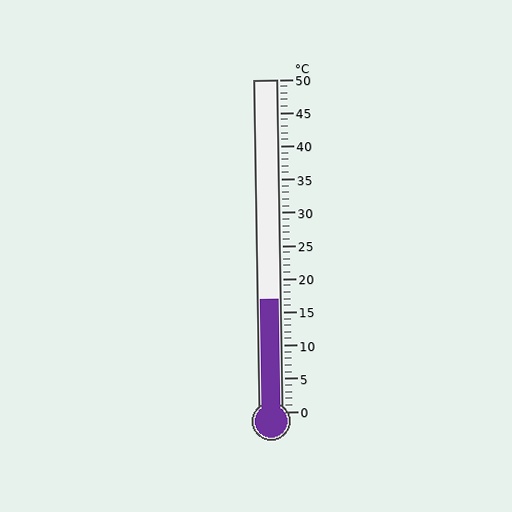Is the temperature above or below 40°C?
The temperature is below 40°C.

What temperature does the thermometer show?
The thermometer shows approximately 17°C.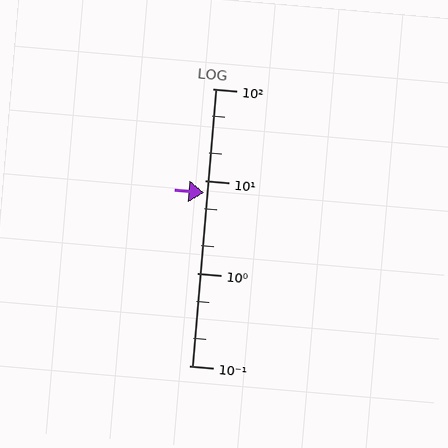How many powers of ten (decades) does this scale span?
The scale spans 3 decades, from 0.1 to 100.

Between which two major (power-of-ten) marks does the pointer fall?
The pointer is between 1 and 10.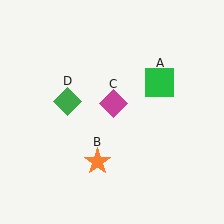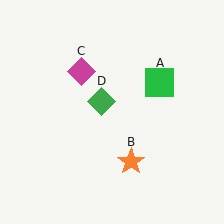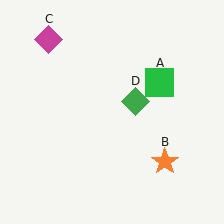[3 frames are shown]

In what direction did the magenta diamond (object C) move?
The magenta diamond (object C) moved up and to the left.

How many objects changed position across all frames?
3 objects changed position: orange star (object B), magenta diamond (object C), green diamond (object D).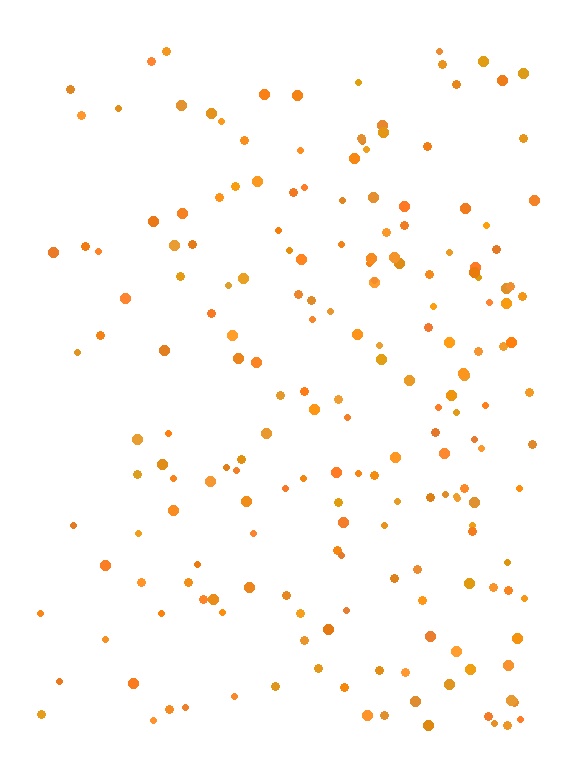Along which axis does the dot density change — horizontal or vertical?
Horizontal.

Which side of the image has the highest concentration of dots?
The right.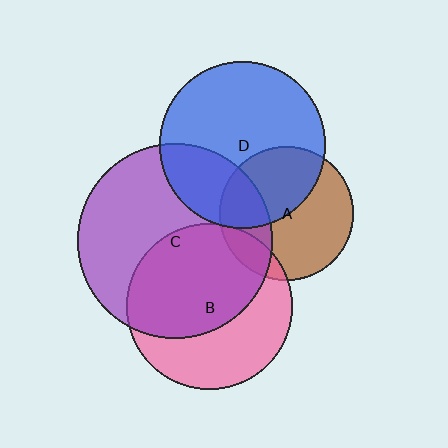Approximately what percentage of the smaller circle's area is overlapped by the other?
Approximately 25%.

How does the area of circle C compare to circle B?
Approximately 1.4 times.